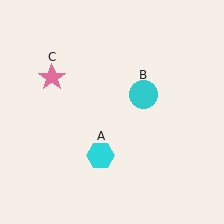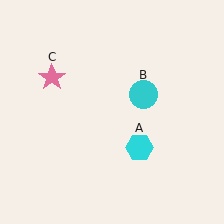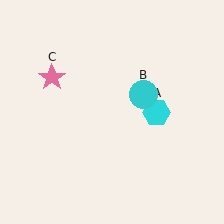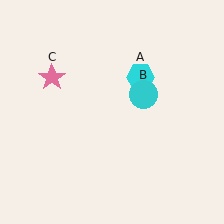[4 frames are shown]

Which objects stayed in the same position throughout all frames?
Cyan circle (object B) and pink star (object C) remained stationary.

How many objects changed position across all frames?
1 object changed position: cyan hexagon (object A).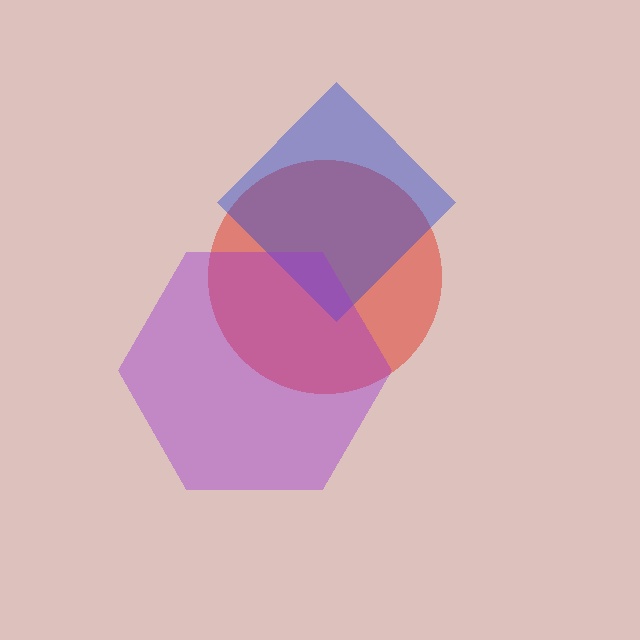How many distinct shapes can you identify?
There are 3 distinct shapes: a red circle, a blue diamond, a purple hexagon.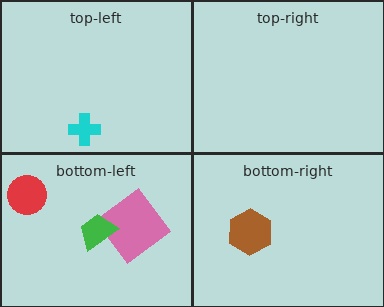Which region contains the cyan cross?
The top-left region.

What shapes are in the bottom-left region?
The pink diamond, the red circle, the green trapezoid.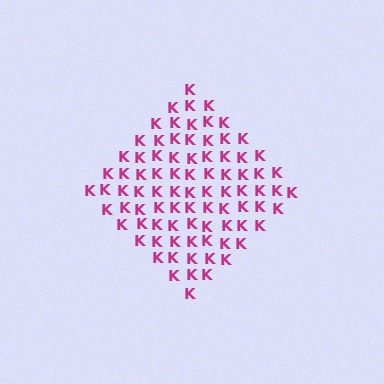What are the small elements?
The small elements are letter K's.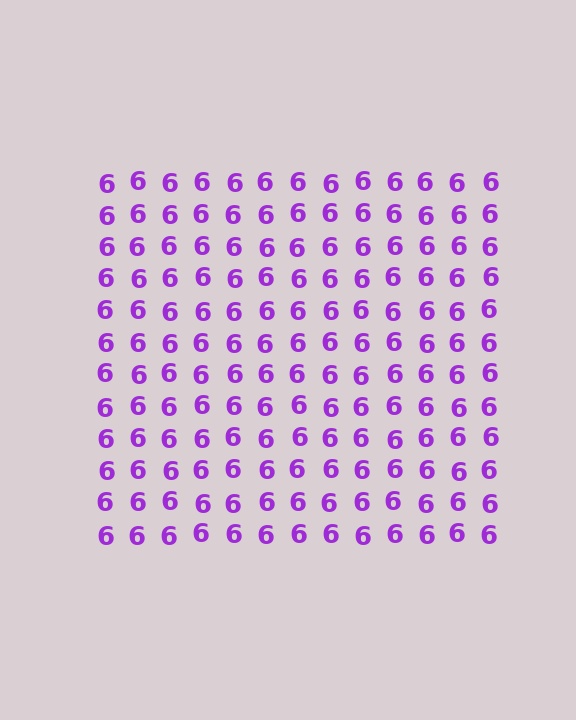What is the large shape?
The large shape is a square.